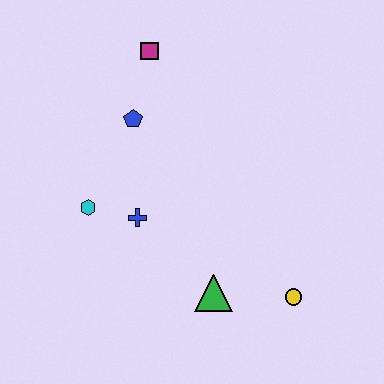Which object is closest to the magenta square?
The blue pentagon is closest to the magenta square.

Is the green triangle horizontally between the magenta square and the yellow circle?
Yes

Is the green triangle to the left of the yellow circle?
Yes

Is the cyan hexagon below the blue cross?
No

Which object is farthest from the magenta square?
The yellow circle is farthest from the magenta square.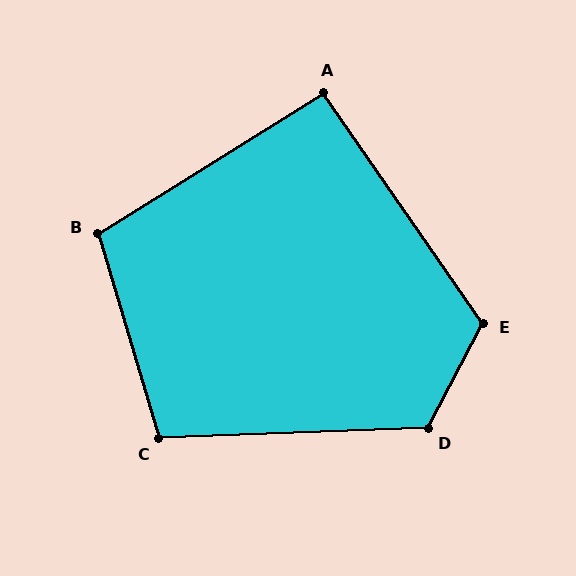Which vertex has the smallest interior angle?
A, at approximately 93 degrees.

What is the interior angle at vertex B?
Approximately 105 degrees (obtuse).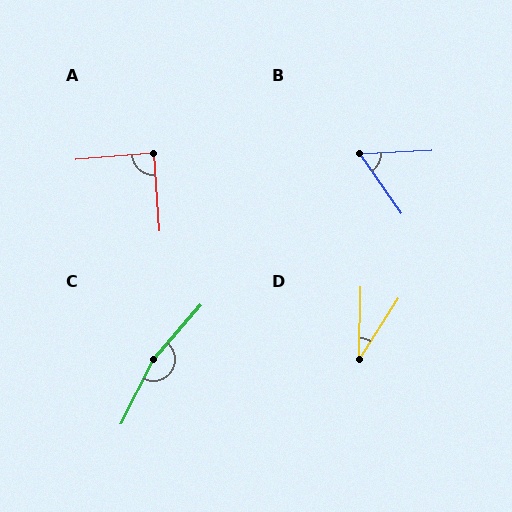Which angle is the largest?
C, at approximately 166 degrees.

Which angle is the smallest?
D, at approximately 31 degrees.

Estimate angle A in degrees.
Approximately 89 degrees.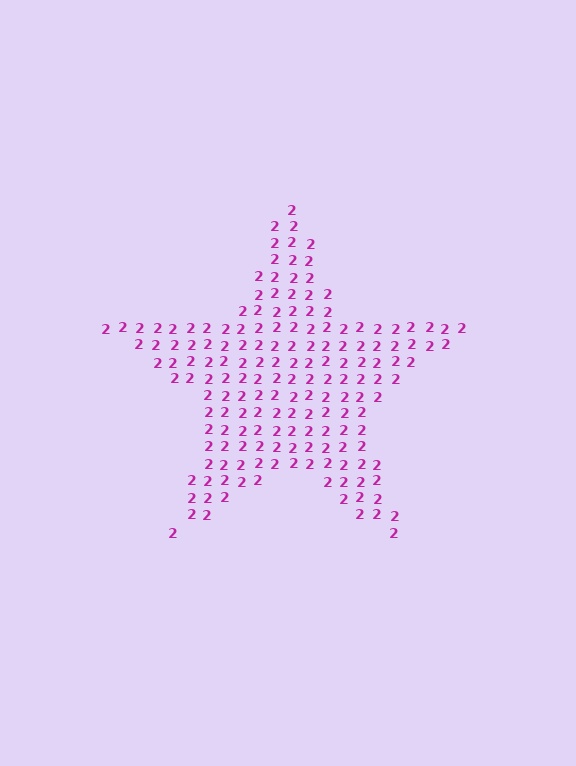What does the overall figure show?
The overall figure shows a star.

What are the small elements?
The small elements are digit 2's.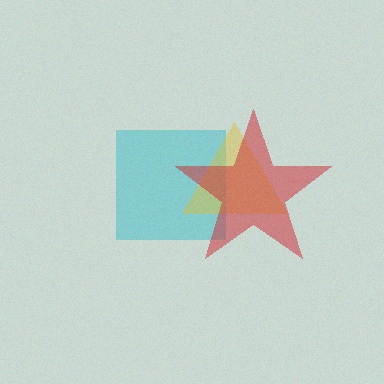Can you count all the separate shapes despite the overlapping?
Yes, there are 3 separate shapes.